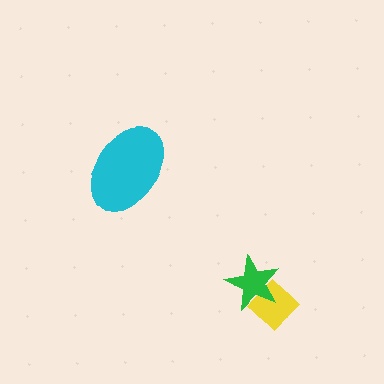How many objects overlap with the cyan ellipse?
0 objects overlap with the cyan ellipse.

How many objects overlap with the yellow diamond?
1 object overlaps with the yellow diamond.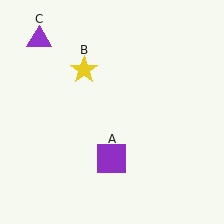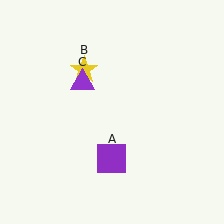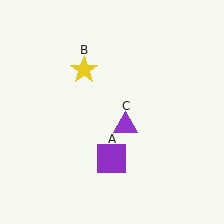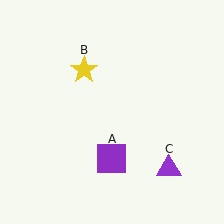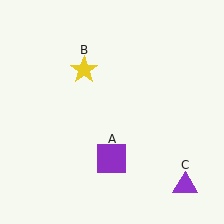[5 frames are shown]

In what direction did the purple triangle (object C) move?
The purple triangle (object C) moved down and to the right.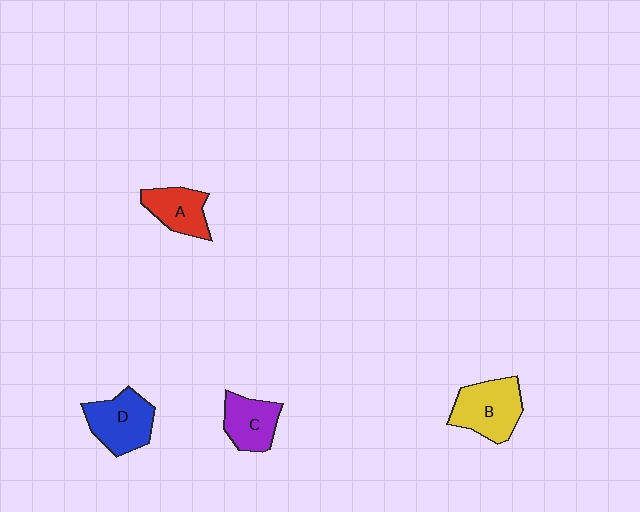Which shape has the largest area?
Shape B (yellow).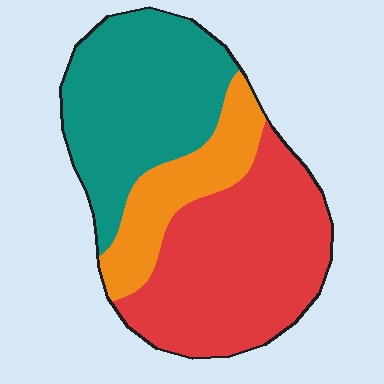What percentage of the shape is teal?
Teal takes up between a quarter and a half of the shape.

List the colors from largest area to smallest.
From largest to smallest: red, teal, orange.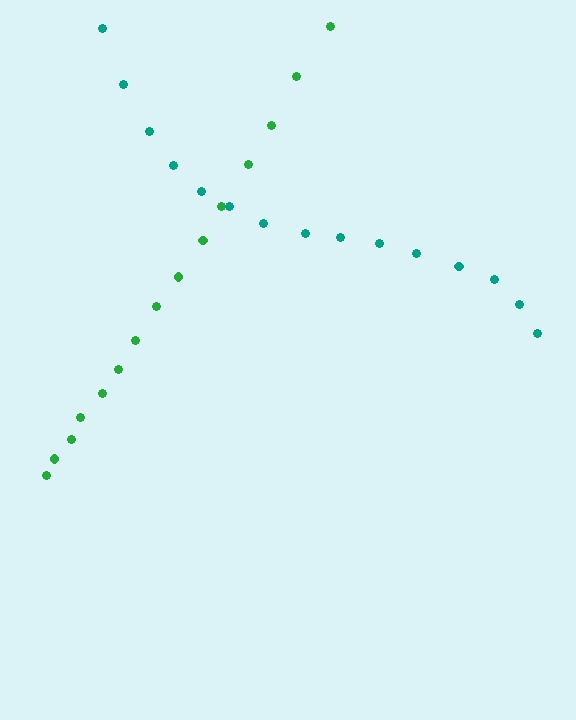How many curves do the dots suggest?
There are 2 distinct paths.